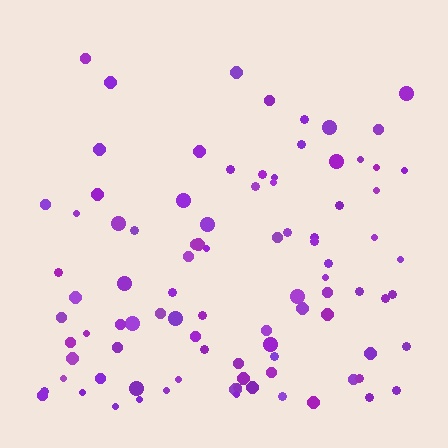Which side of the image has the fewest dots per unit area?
The top.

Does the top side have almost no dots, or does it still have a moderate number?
Still a moderate number, just noticeably fewer than the bottom.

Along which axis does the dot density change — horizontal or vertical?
Vertical.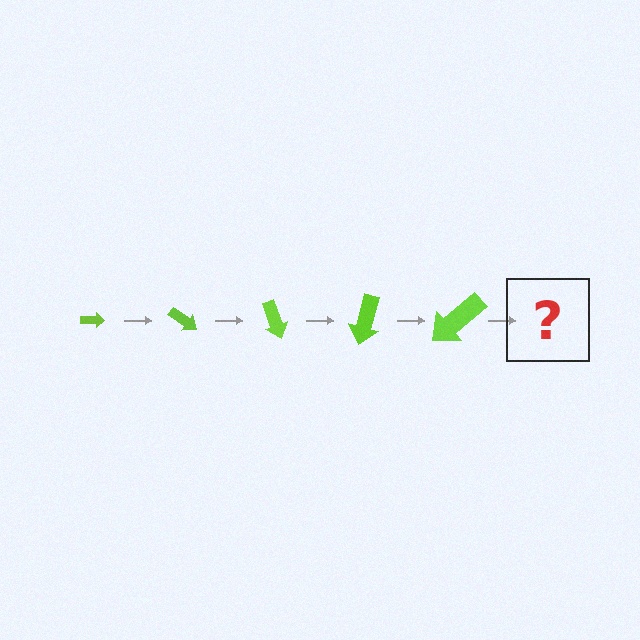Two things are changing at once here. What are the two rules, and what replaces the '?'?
The two rules are that the arrow grows larger each step and it rotates 35 degrees each step. The '?' should be an arrow, larger than the previous one and rotated 175 degrees from the start.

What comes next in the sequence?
The next element should be an arrow, larger than the previous one and rotated 175 degrees from the start.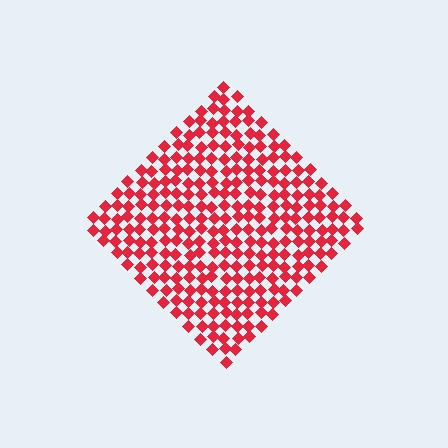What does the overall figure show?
The overall figure shows a diamond.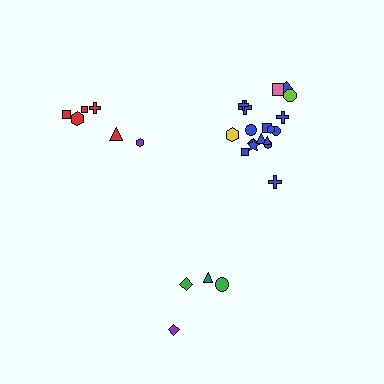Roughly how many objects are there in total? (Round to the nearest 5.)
Roughly 30 objects in total.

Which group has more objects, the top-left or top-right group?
The top-right group.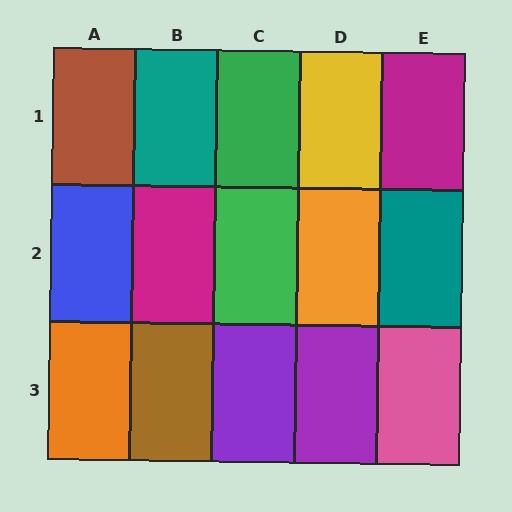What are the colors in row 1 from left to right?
Brown, teal, green, yellow, magenta.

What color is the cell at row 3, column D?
Purple.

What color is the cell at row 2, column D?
Orange.